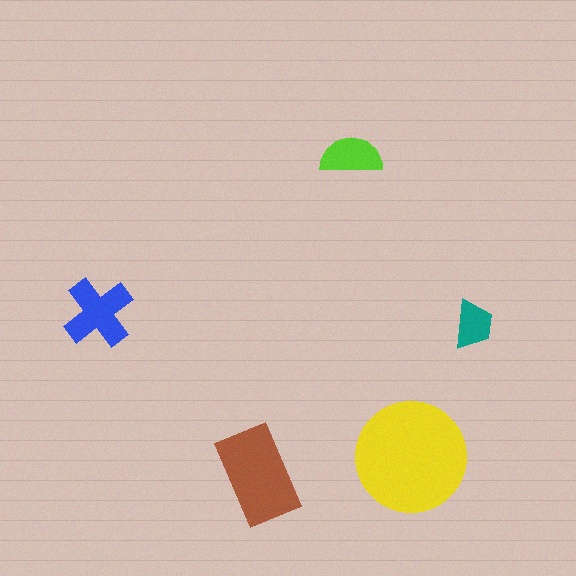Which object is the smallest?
The teal trapezoid.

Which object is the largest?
The yellow circle.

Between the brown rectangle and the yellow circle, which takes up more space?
The yellow circle.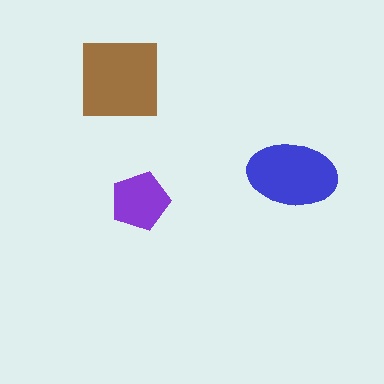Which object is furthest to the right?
The blue ellipse is rightmost.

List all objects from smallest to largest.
The purple pentagon, the blue ellipse, the brown square.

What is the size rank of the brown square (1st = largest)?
1st.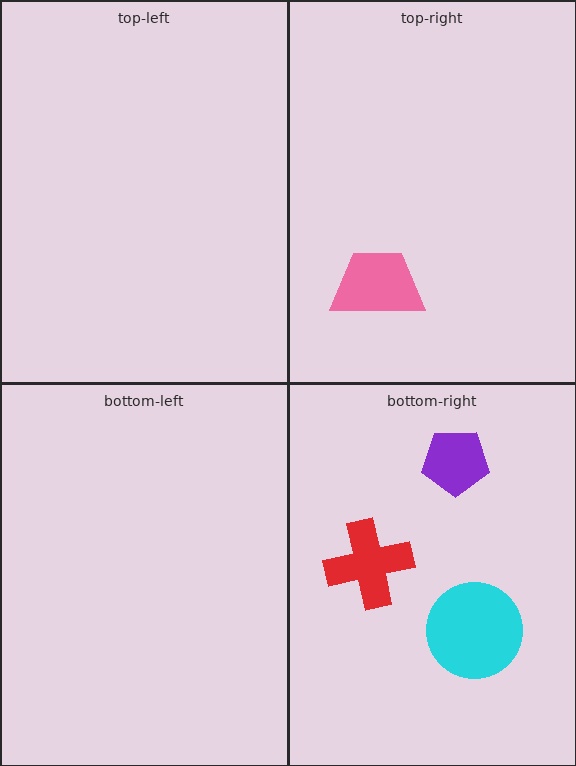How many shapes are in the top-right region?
1.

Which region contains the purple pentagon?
The bottom-right region.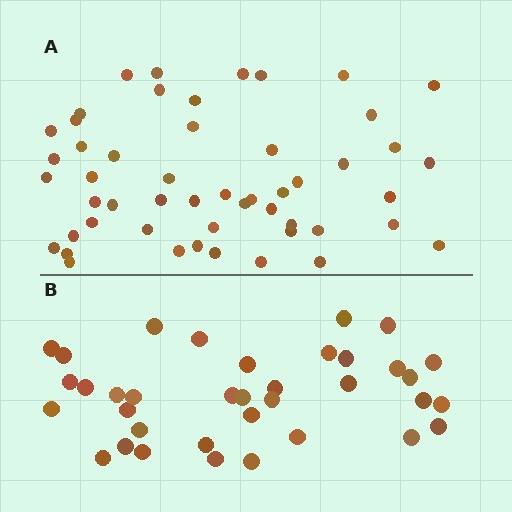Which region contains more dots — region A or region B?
Region A (the top region) has more dots.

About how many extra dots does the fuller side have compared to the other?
Region A has approximately 15 more dots than region B.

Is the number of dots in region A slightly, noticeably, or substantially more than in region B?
Region A has noticeably more, but not dramatically so. The ratio is roughly 1.4 to 1.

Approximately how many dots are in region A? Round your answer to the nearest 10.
About 50 dots. (The exact count is 51, which rounds to 50.)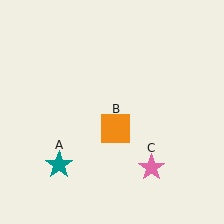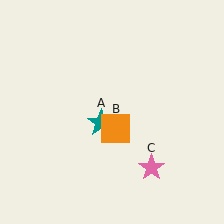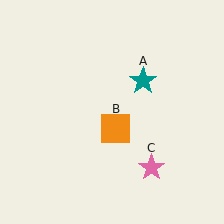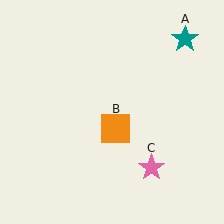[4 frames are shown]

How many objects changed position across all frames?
1 object changed position: teal star (object A).